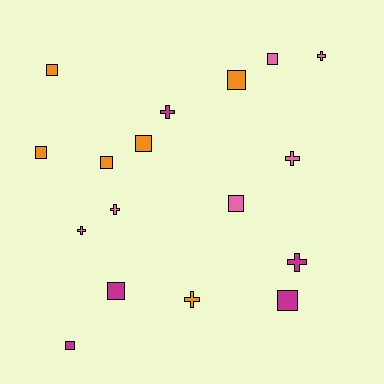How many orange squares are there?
There are 5 orange squares.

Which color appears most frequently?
Orange, with 6 objects.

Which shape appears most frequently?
Square, with 10 objects.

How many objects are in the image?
There are 17 objects.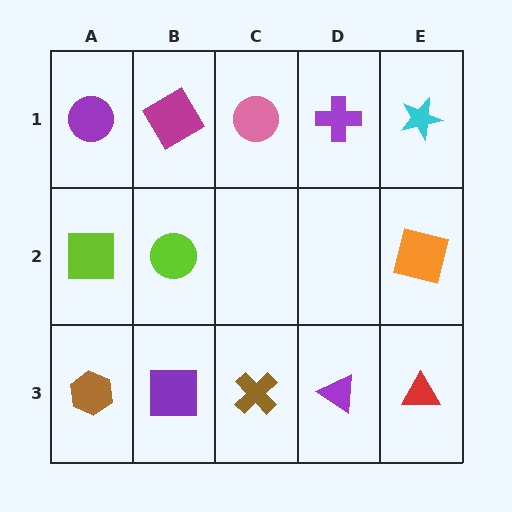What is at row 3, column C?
A brown cross.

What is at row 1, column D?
A purple cross.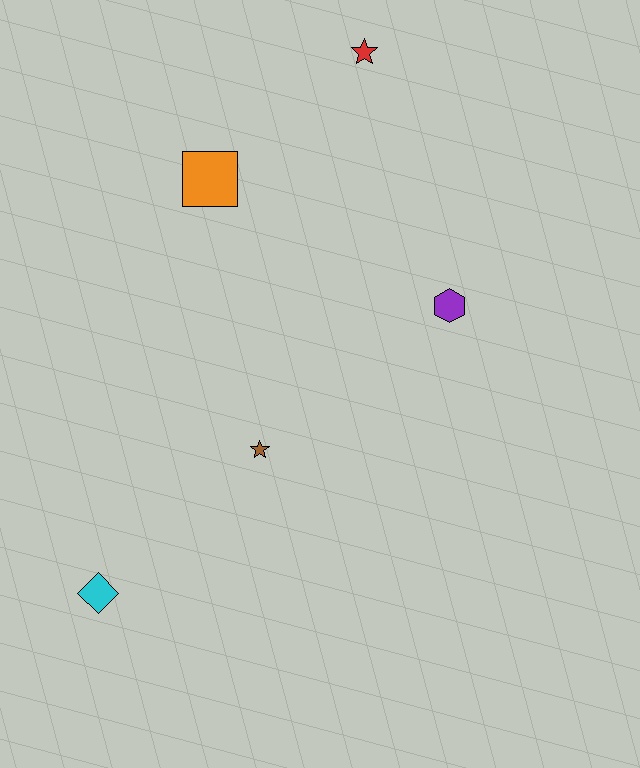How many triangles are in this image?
There are no triangles.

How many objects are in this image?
There are 5 objects.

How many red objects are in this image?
There is 1 red object.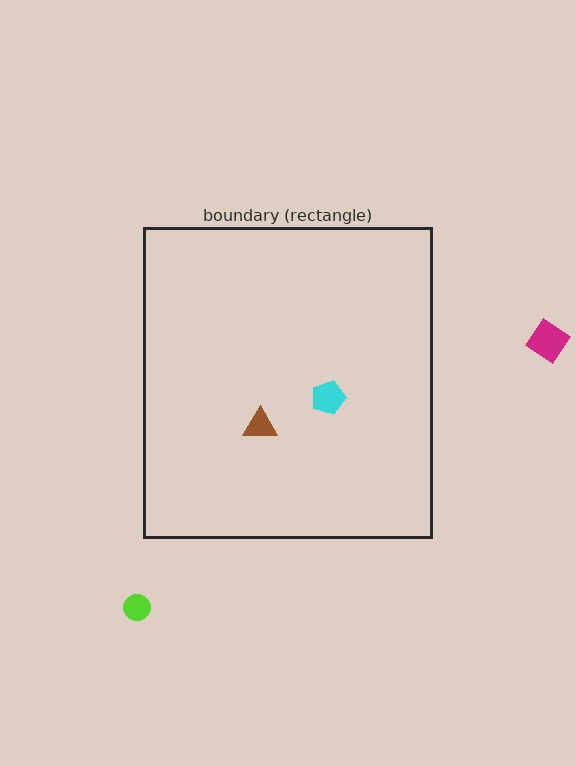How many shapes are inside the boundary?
2 inside, 2 outside.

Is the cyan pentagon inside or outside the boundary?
Inside.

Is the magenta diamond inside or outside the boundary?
Outside.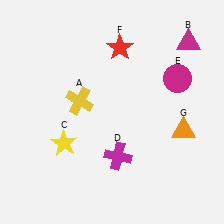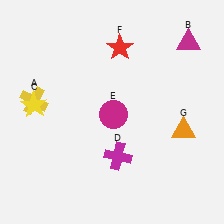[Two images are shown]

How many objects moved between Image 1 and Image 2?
3 objects moved between the two images.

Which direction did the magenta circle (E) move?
The magenta circle (E) moved left.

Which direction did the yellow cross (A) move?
The yellow cross (A) moved left.